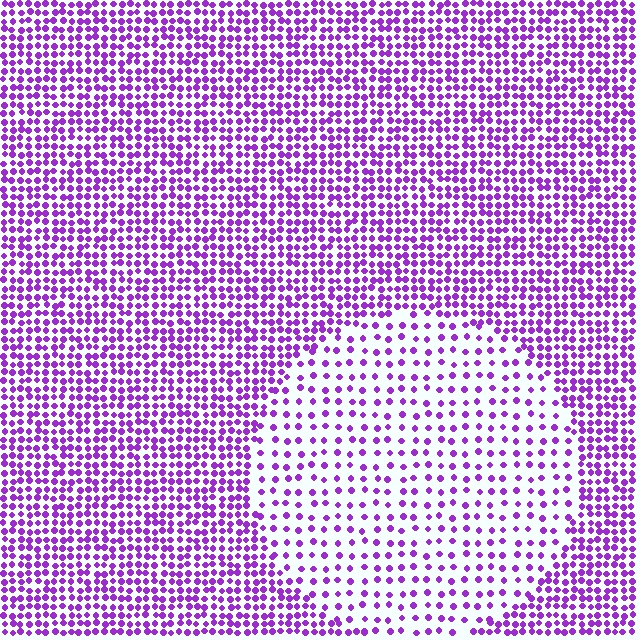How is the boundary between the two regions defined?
The boundary is defined by a change in element density (approximately 2.3x ratio). All elements are the same color, size, and shape.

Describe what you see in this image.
The image contains small purple elements arranged at two different densities. A circle-shaped region is visible where the elements are less densely packed than the surrounding area.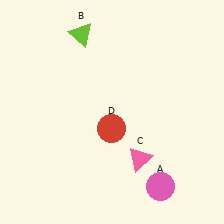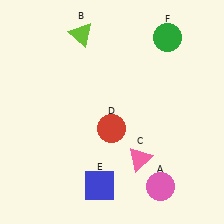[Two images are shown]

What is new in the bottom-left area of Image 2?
A blue square (E) was added in the bottom-left area of Image 2.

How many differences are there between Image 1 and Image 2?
There are 2 differences between the two images.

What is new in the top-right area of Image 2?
A green circle (F) was added in the top-right area of Image 2.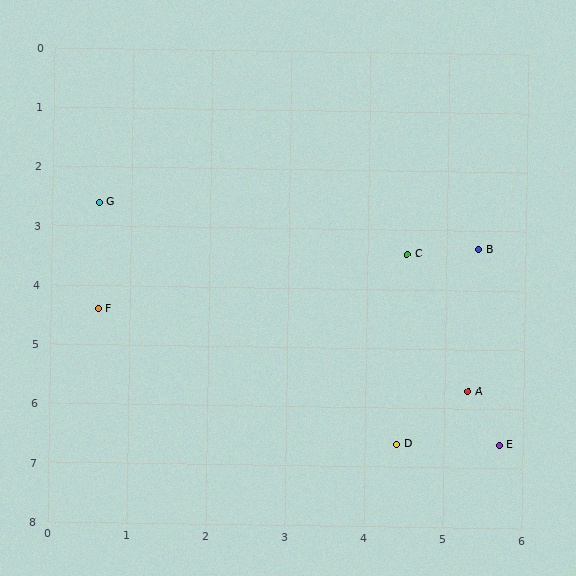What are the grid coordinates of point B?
Point B is at approximately (5.4, 3.3).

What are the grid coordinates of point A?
Point A is at approximately (5.3, 5.7).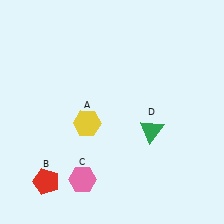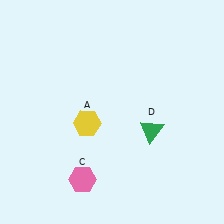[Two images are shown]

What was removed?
The red pentagon (B) was removed in Image 2.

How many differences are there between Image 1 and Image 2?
There is 1 difference between the two images.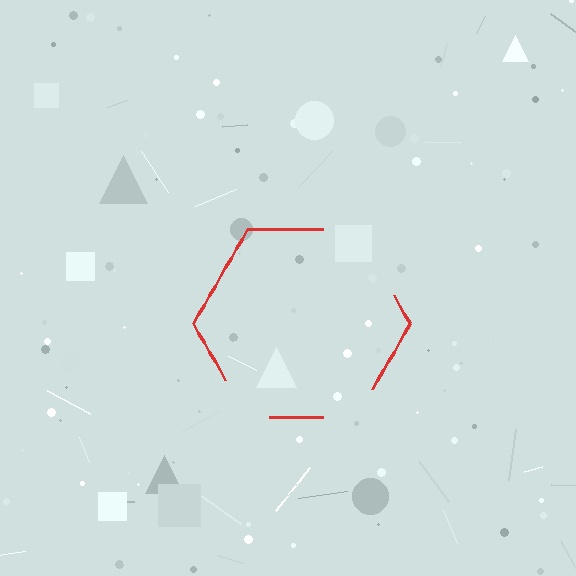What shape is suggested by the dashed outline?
The dashed outline suggests a hexagon.